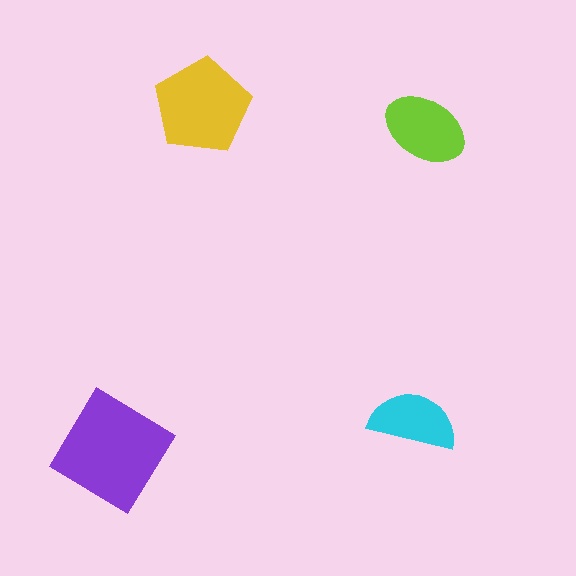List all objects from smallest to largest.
The cyan semicircle, the lime ellipse, the yellow pentagon, the purple diamond.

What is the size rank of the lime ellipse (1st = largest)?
3rd.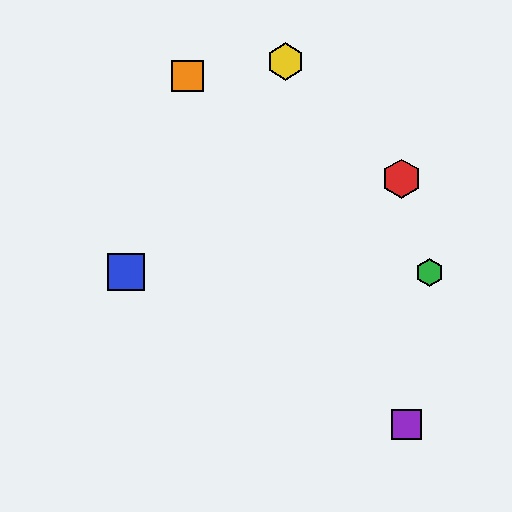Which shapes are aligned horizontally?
The blue square, the green hexagon are aligned horizontally.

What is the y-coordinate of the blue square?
The blue square is at y≈272.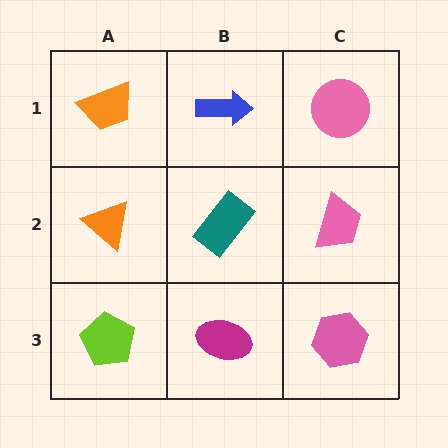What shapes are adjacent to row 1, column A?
An orange triangle (row 2, column A), a blue arrow (row 1, column B).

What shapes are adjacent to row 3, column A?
An orange triangle (row 2, column A), a magenta ellipse (row 3, column B).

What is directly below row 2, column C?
A pink hexagon.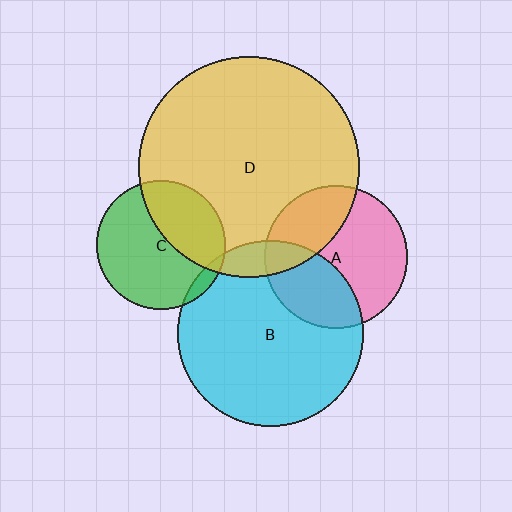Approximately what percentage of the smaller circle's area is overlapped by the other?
Approximately 10%.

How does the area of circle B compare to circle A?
Approximately 1.7 times.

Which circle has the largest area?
Circle D (yellow).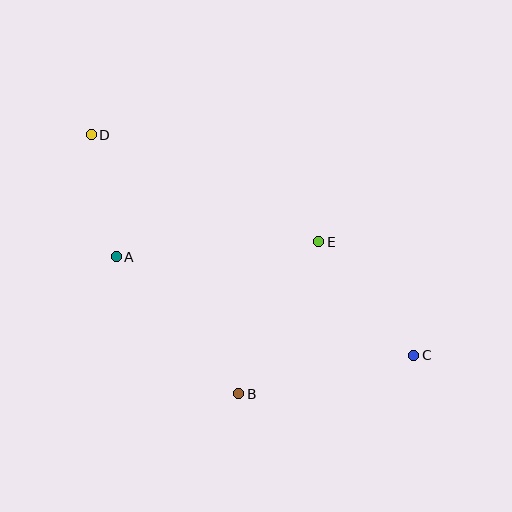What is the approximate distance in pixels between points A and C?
The distance between A and C is approximately 314 pixels.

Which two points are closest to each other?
Points A and D are closest to each other.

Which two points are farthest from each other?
Points C and D are farthest from each other.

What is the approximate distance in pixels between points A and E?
The distance between A and E is approximately 203 pixels.